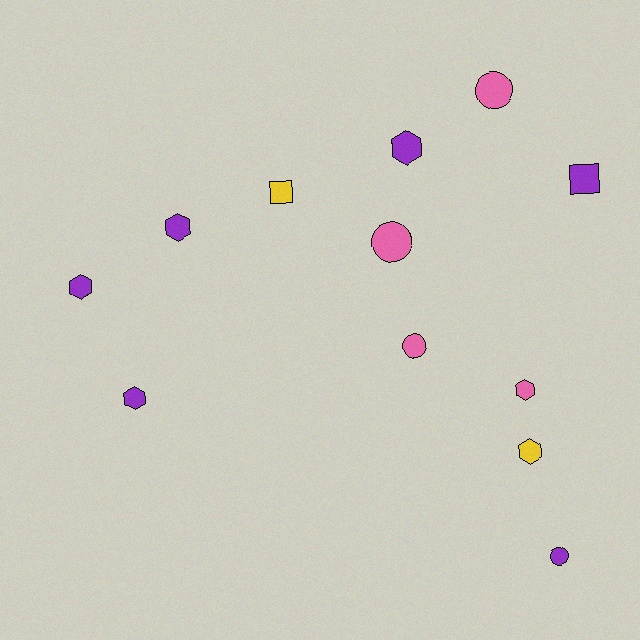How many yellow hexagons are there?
There is 1 yellow hexagon.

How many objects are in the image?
There are 12 objects.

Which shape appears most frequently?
Hexagon, with 6 objects.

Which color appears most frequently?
Purple, with 6 objects.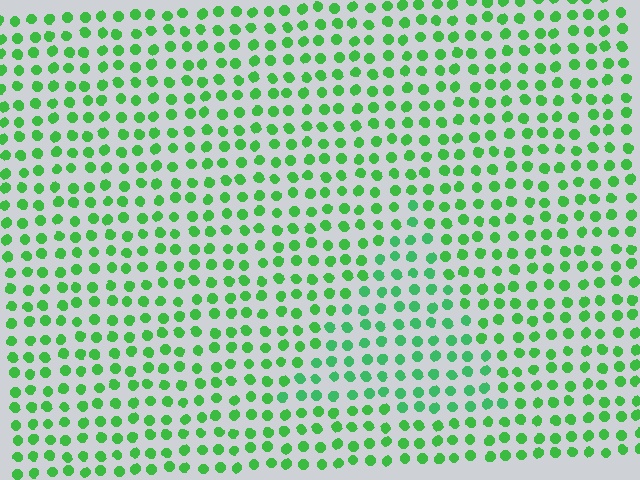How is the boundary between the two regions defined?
The boundary is defined purely by a slight shift in hue (about 17 degrees). Spacing, size, and orientation are identical on both sides.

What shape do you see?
I see a triangle.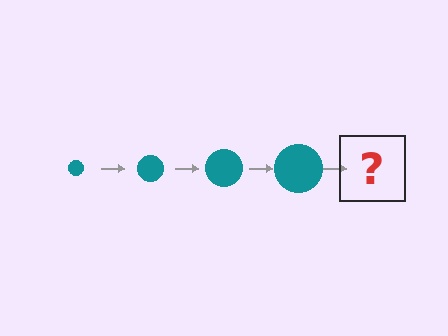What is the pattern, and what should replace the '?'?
The pattern is that the circle gets progressively larger each step. The '?' should be a teal circle, larger than the previous one.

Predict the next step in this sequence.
The next step is a teal circle, larger than the previous one.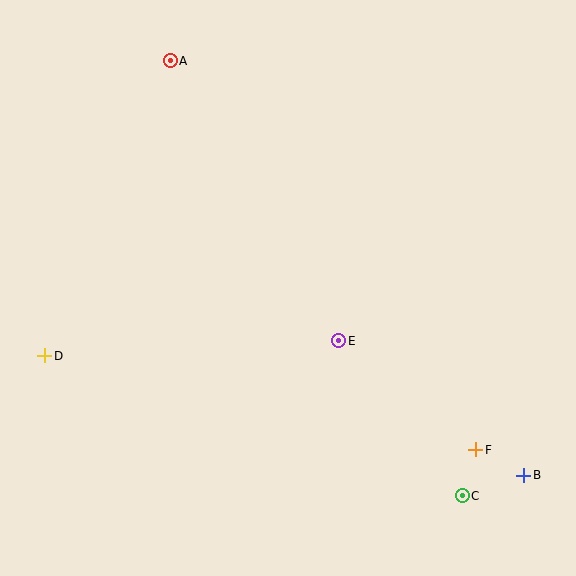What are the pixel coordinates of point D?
Point D is at (45, 356).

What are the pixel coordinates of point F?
Point F is at (476, 450).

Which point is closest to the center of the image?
Point E at (339, 341) is closest to the center.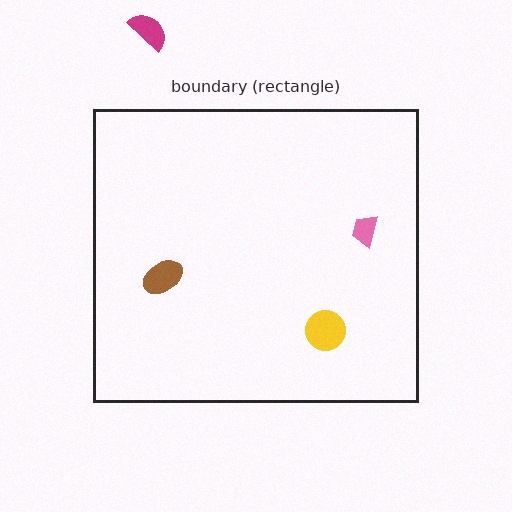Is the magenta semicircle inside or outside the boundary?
Outside.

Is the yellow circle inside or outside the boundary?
Inside.